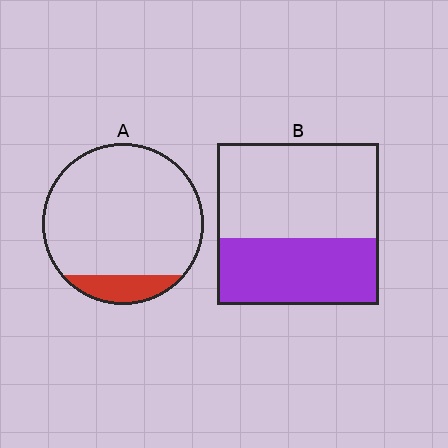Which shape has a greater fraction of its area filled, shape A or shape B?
Shape B.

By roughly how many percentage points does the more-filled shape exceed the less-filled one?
By roughly 30 percentage points (B over A).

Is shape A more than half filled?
No.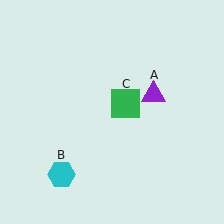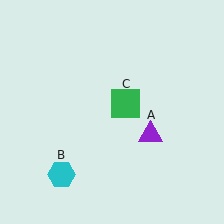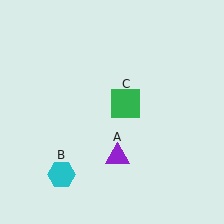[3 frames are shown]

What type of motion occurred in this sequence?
The purple triangle (object A) rotated clockwise around the center of the scene.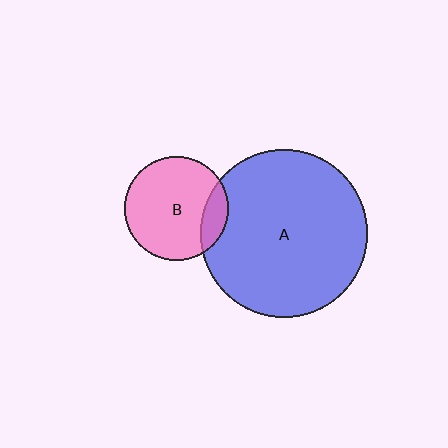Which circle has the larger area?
Circle A (blue).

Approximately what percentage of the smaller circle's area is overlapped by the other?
Approximately 15%.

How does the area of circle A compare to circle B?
Approximately 2.6 times.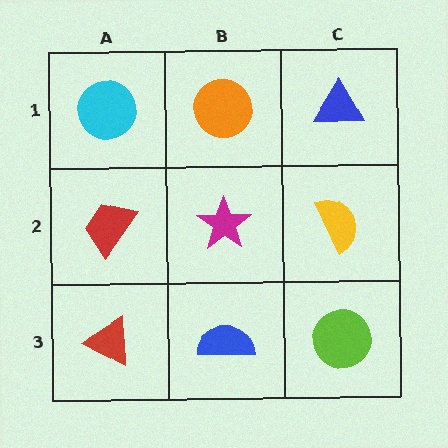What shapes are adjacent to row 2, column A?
A cyan circle (row 1, column A), a red triangle (row 3, column A), a magenta star (row 2, column B).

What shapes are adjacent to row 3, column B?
A magenta star (row 2, column B), a red triangle (row 3, column A), a lime circle (row 3, column C).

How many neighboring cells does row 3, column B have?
3.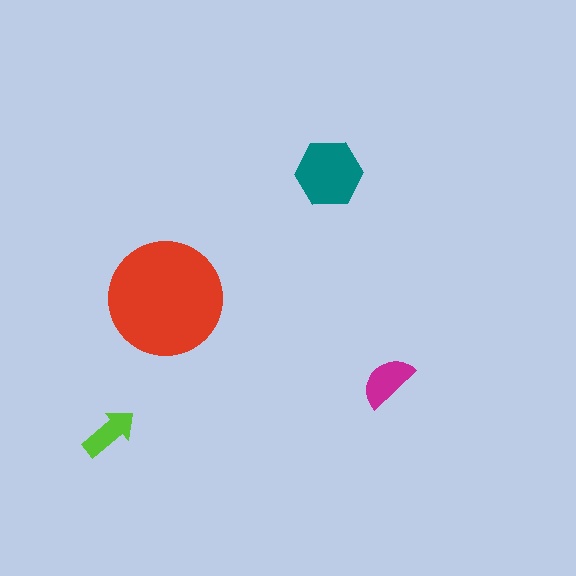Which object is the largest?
The red circle.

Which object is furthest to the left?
The lime arrow is leftmost.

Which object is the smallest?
The lime arrow.